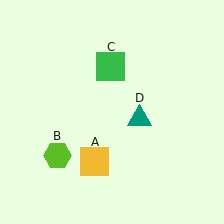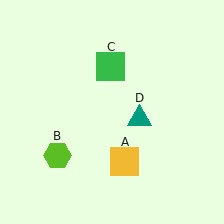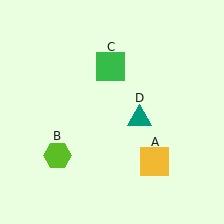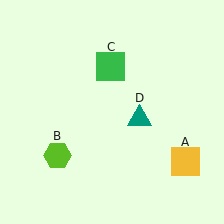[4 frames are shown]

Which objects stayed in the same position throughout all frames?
Lime hexagon (object B) and green square (object C) and teal triangle (object D) remained stationary.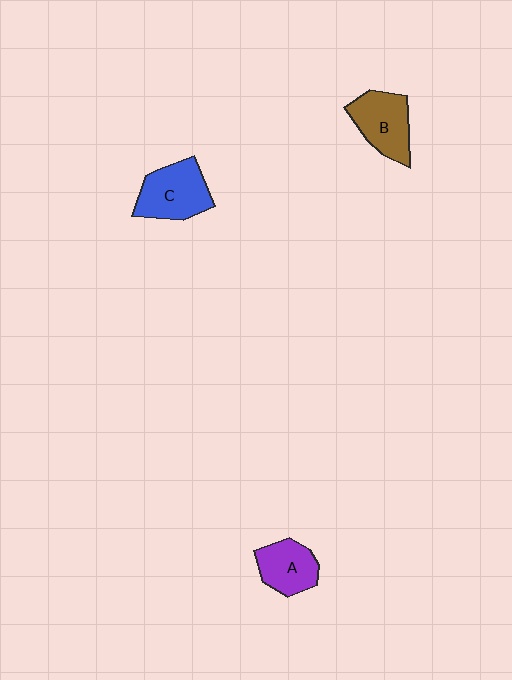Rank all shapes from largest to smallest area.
From largest to smallest: C (blue), B (brown), A (purple).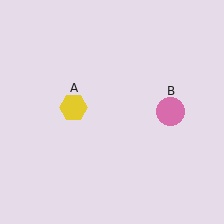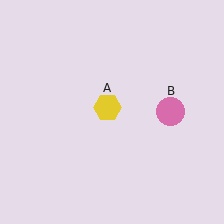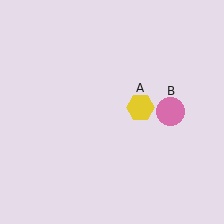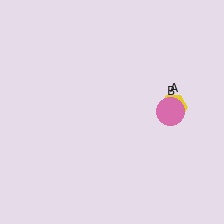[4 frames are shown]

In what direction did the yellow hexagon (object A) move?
The yellow hexagon (object A) moved right.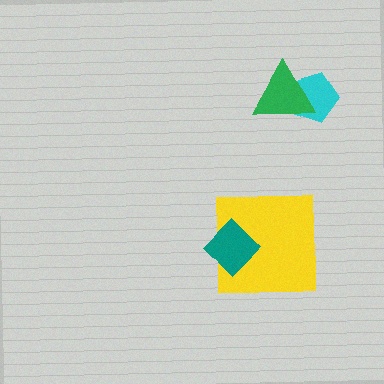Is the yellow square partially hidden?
Yes, it is partially covered by another shape.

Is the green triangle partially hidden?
No, no other shape covers it.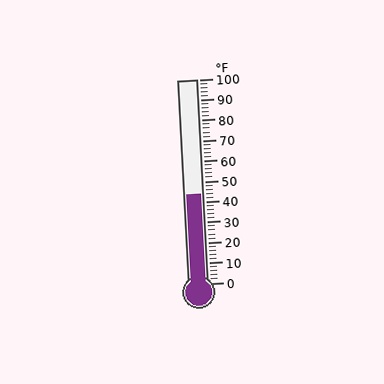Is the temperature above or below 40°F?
The temperature is above 40°F.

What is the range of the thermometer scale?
The thermometer scale ranges from 0°F to 100°F.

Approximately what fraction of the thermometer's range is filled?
The thermometer is filled to approximately 45% of its range.